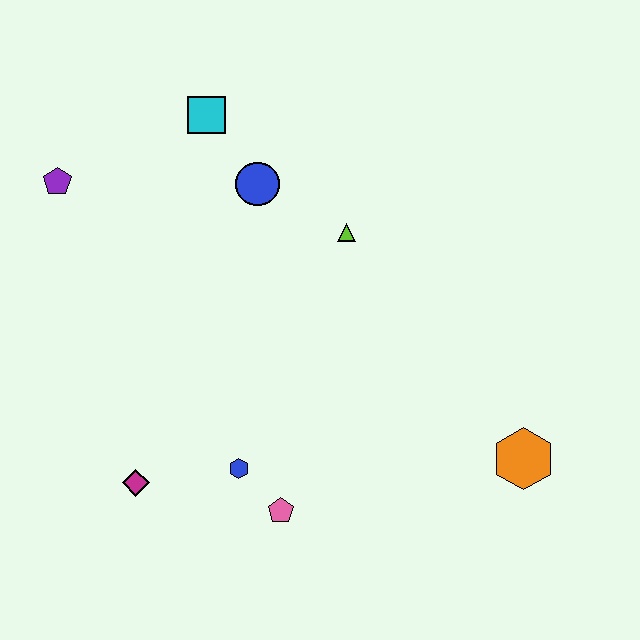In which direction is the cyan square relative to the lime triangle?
The cyan square is to the left of the lime triangle.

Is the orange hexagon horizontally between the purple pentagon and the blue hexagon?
No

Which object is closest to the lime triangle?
The blue circle is closest to the lime triangle.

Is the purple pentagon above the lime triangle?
Yes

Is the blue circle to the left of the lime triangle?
Yes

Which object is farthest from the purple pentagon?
The orange hexagon is farthest from the purple pentagon.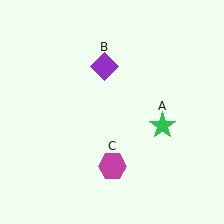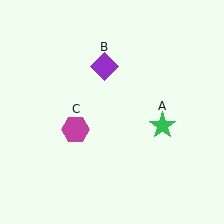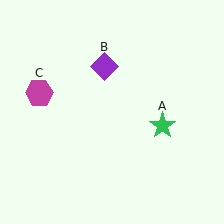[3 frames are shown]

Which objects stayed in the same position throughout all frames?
Green star (object A) and purple diamond (object B) remained stationary.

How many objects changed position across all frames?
1 object changed position: magenta hexagon (object C).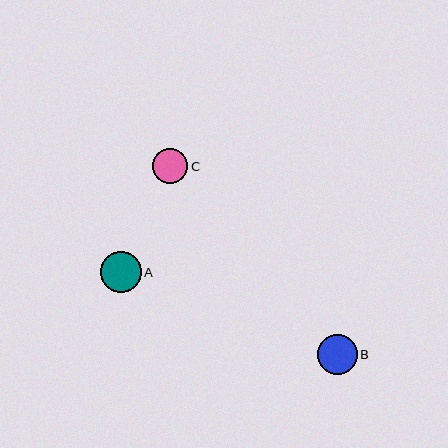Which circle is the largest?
Circle A is the largest with a size of approximately 41 pixels.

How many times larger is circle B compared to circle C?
Circle B is approximately 1.1 times the size of circle C.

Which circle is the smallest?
Circle C is the smallest with a size of approximately 35 pixels.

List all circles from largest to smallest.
From largest to smallest: A, B, C.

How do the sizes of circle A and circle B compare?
Circle A and circle B are approximately the same size.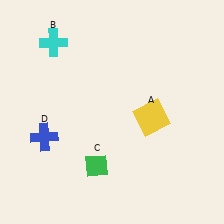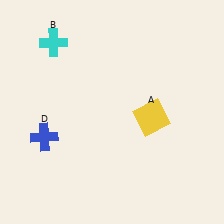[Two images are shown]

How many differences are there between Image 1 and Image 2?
There is 1 difference between the two images.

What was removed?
The green diamond (C) was removed in Image 2.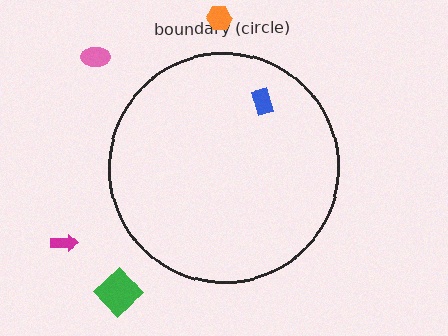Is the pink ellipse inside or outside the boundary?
Outside.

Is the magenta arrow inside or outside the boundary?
Outside.